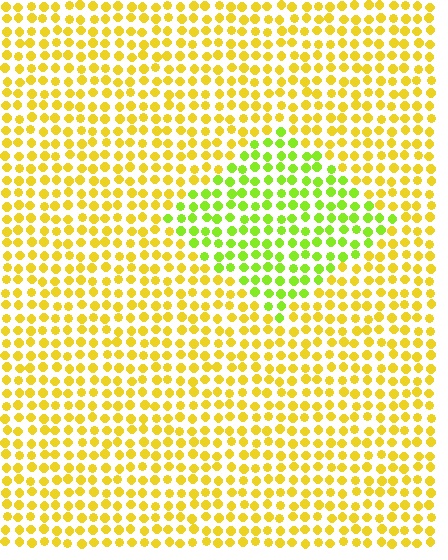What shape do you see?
I see a diamond.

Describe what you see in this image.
The image is filled with small yellow elements in a uniform arrangement. A diamond-shaped region is visible where the elements are tinted to a slightly different hue, forming a subtle color boundary.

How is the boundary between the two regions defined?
The boundary is defined purely by a slight shift in hue (about 39 degrees). Spacing, size, and orientation are identical on both sides.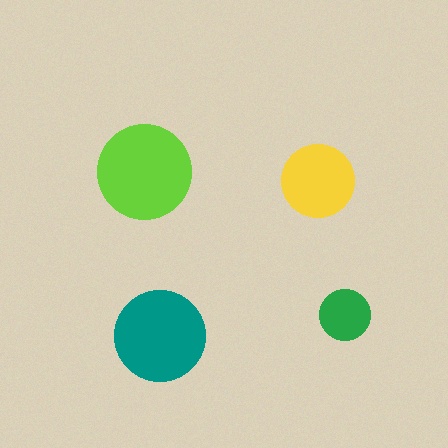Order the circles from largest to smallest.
the lime one, the teal one, the yellow one, the green one.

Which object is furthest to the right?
The green circle is rightmost.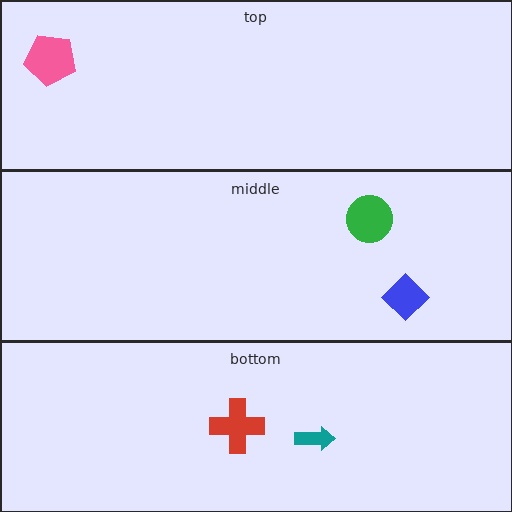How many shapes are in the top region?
1.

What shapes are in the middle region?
The green circle, the blue diamond.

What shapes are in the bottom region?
The teal arrow, the red cross.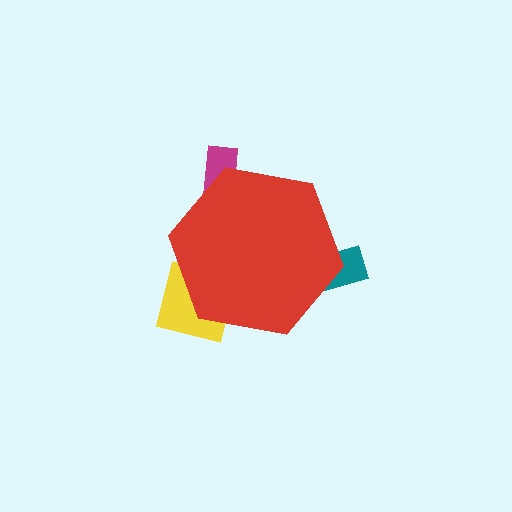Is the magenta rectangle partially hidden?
Yes, the magenta rectangle is partially hidden behind the red hexagon.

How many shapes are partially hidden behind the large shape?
3 shapes are partially hidden.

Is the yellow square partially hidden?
Yes, the yellow square is partially hidden behind the red hexagon.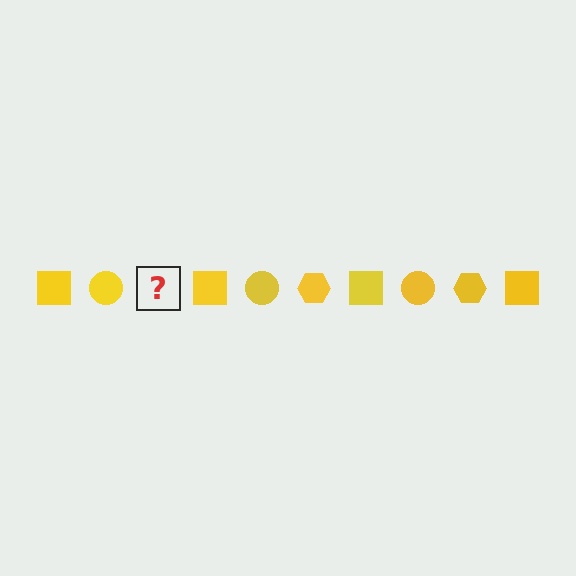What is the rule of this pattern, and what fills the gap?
The rule is that the pattern cycles through square, circle, hexagon shapes in yellow. The gap should be filled with a yellow hexagon.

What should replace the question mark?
The question mark should be replaced with a yellow hexagon.